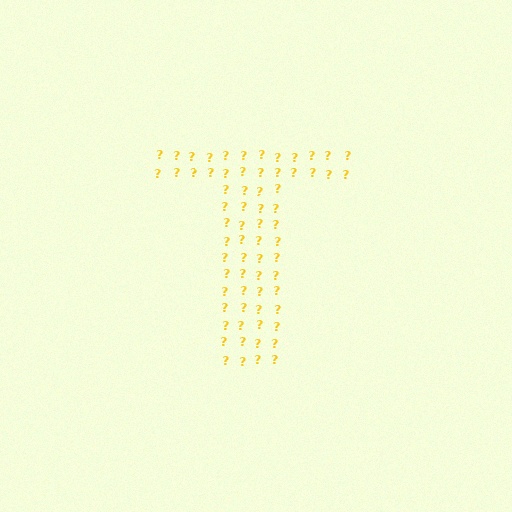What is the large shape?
The large shape is the letter T.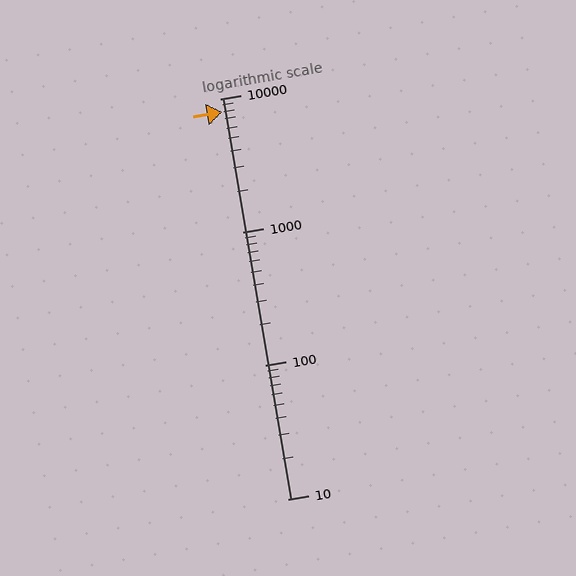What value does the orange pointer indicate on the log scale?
The pointer indicates approximately 8000.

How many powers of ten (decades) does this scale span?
The scale spans 3 decades, from 10 to 10000.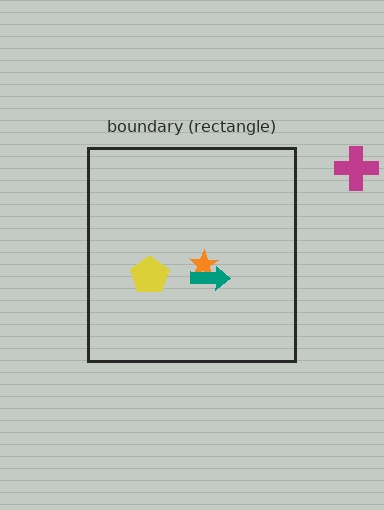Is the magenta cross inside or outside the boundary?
Outside.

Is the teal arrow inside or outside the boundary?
Inside.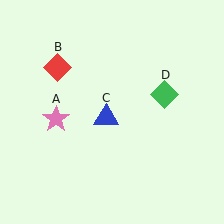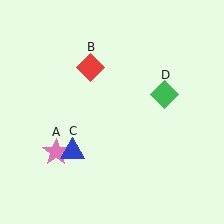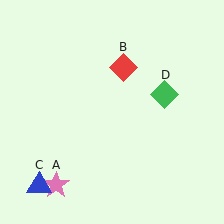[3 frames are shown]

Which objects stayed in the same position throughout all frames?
Green diamond (object D) remained stationary.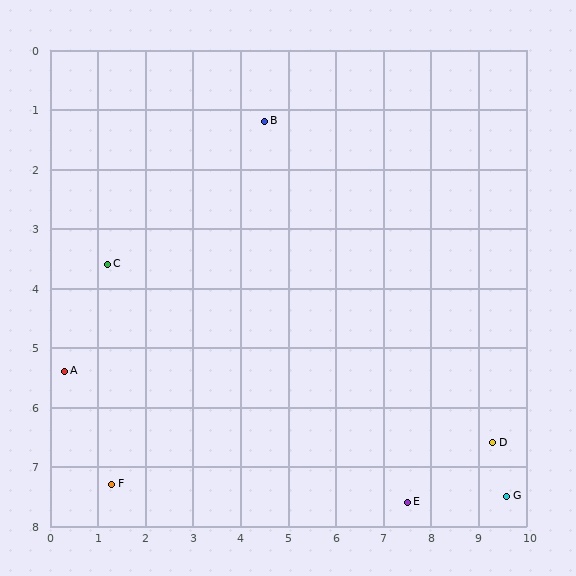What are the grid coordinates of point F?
Point F is at approximately (1.3, 7.3).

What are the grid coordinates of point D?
Point D is at approximately (9.3, 6.6).